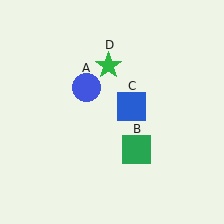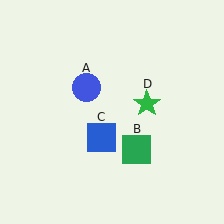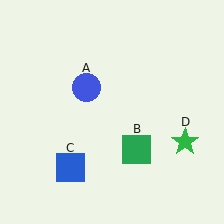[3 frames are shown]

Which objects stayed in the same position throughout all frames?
Blue circle (object A) and green square (object B) remained stationary.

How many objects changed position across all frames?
2 objects changed position: blue square (object C), green star (object D).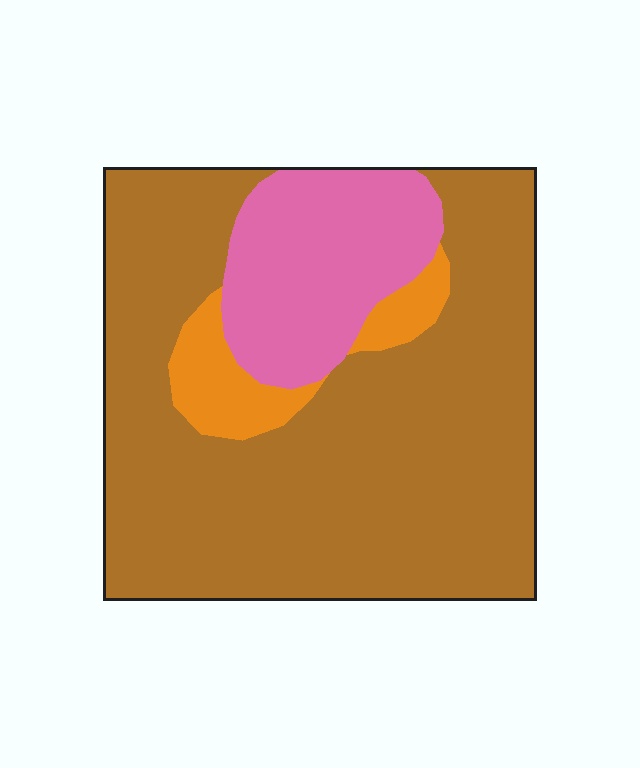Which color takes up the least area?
Orange, at roughly 10%.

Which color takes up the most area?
Brown, at roughly 75%.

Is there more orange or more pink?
Pink.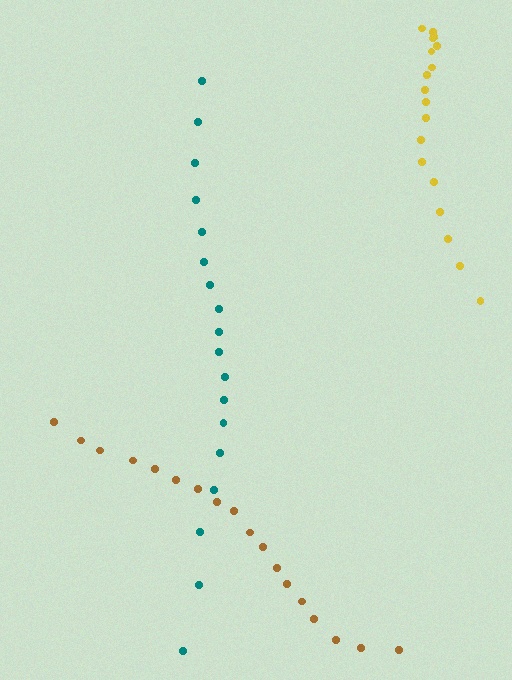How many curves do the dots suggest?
There are 3 distinct paths.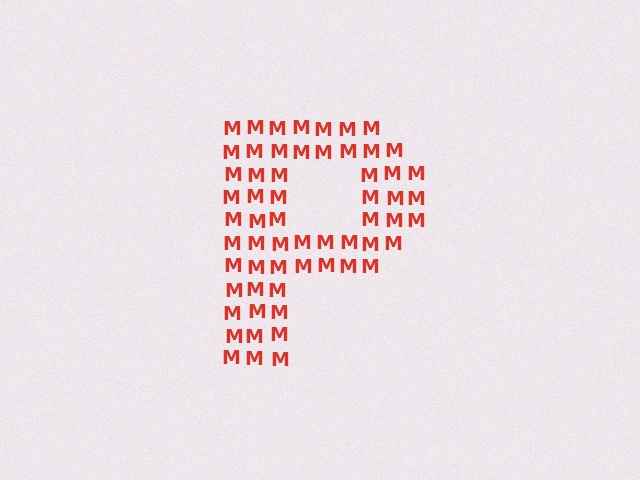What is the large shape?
The large shape is the letter P.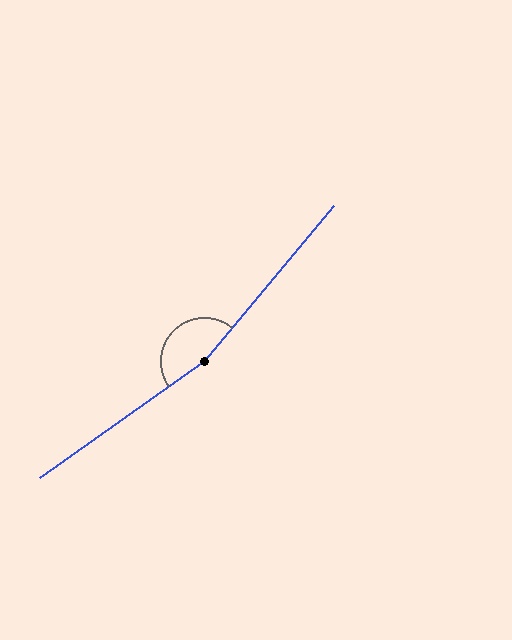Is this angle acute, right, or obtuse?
It is obtuse.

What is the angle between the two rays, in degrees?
Approximately 165 degrees.